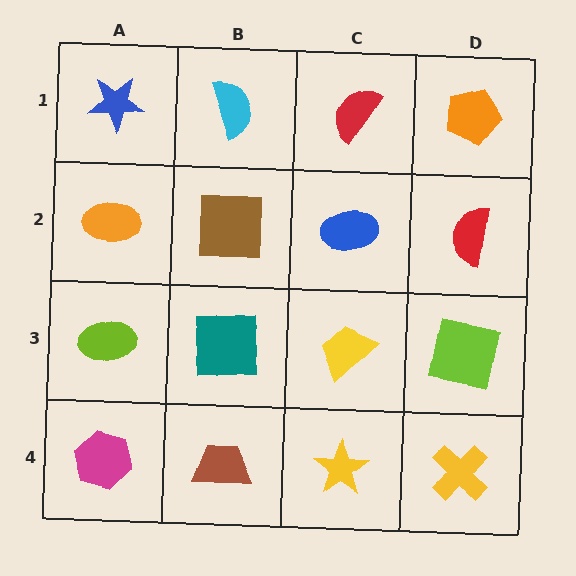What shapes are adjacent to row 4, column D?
A lime square (row 3, column D), a yellow star (row 4, column C).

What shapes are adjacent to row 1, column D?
A red semicircle (row 2, column D), a red semicircle (row 1, column C).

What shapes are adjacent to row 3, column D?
A red semicircle (row 2, column D), a yellow cross (row 4, column D), a yellow trapezoid (row 3, column C).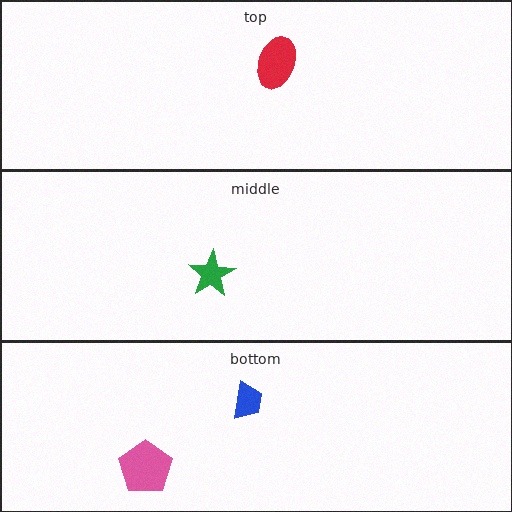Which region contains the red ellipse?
The top region.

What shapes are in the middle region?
The green star.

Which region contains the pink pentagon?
The bottom region.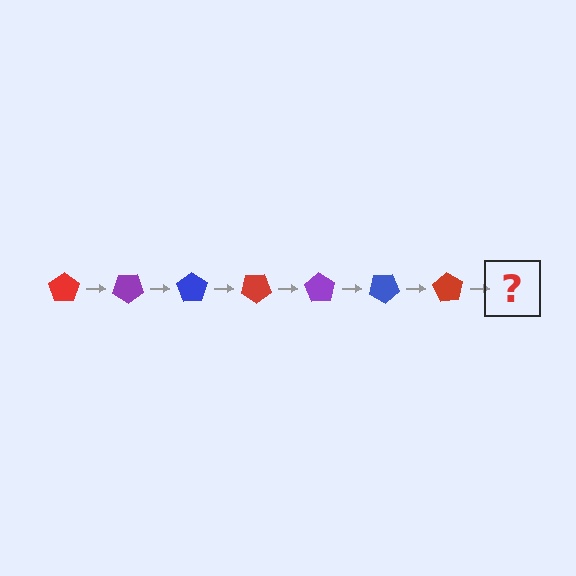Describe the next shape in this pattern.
It should be a purple pentagon, rotated 245 degrees from the start.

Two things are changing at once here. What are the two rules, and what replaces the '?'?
The two rules are that it rotates 35 degrees each step and the color cycles through red, purple, and blue. The '?' should be a purple pentagon, rotated 245 degrees from the start.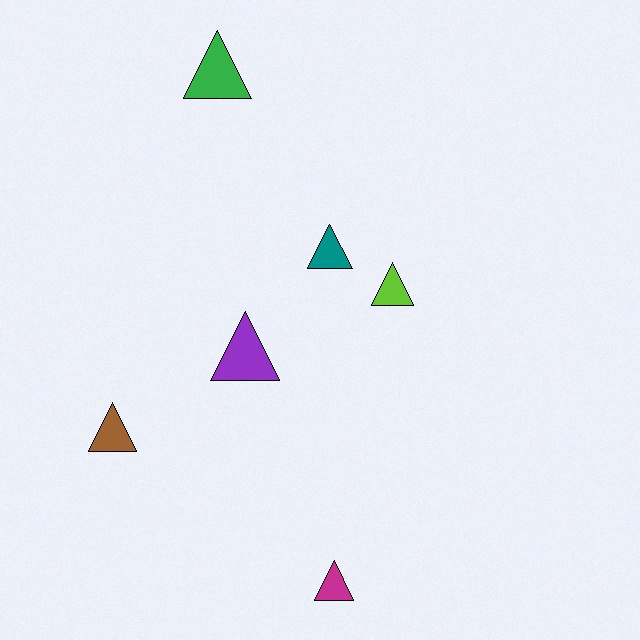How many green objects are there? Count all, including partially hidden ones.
There is 1 green object.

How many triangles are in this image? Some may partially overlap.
There are 6 triangles.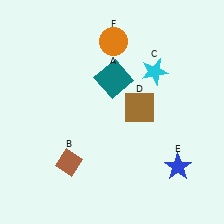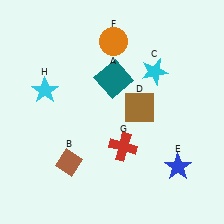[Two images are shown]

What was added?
A red cross (G), a cyan star (H) were added in Image 2.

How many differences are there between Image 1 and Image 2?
There are 2 differences between the two images.